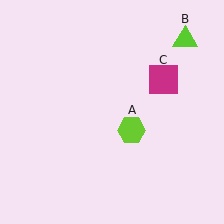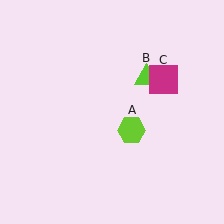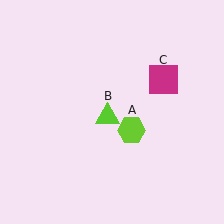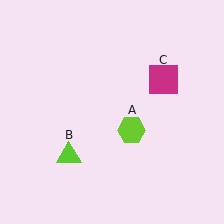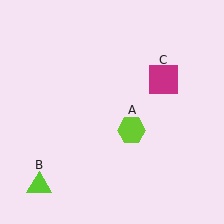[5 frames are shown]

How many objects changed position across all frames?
1 object changed position: lime triangle (object B).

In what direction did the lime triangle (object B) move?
The lime triangle (object B) moved down and to the left.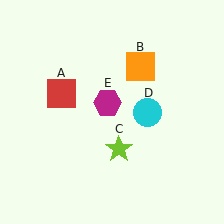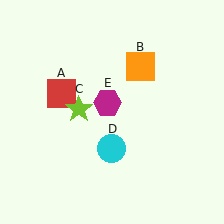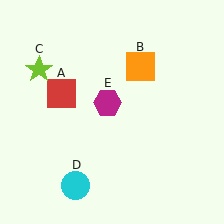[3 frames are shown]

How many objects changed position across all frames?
2 objects changed position: lime star (object C), cyan circle (object D).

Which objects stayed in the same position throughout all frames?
Red square (object A) and orange square (object B) and magenta hexagon (object E) remained stationary.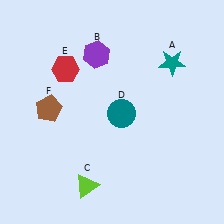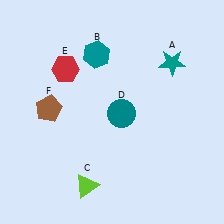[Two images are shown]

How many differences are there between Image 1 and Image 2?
There is 1 difference between the two images.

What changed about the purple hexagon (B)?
In Image 1, B is purple. In Image 2, it changed to teal.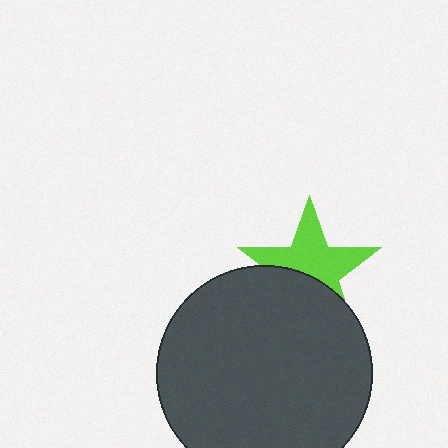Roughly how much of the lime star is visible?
About half of it is visible (roughly 58%).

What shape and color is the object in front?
The object in front is a dark gray circle.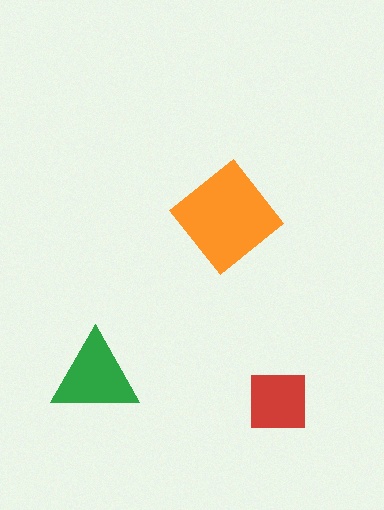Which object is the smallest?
The red square.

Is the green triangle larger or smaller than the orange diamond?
Smaller.